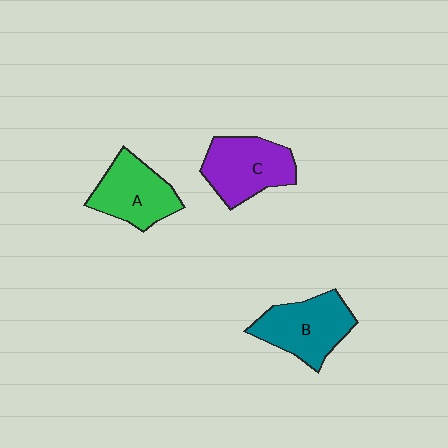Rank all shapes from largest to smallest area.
From largest to smallest: B (teal), C (purple), A (green).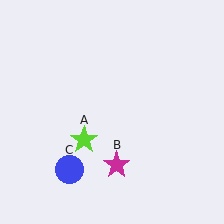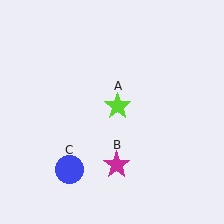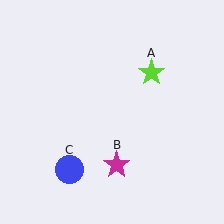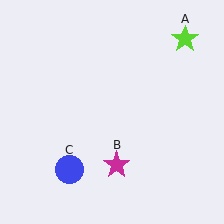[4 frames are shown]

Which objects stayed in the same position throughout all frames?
Magenta star (object B) and blue circle (object C) remained stationary.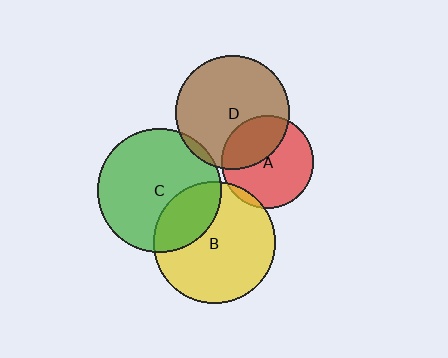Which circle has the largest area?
Circle C (green).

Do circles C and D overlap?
Yes.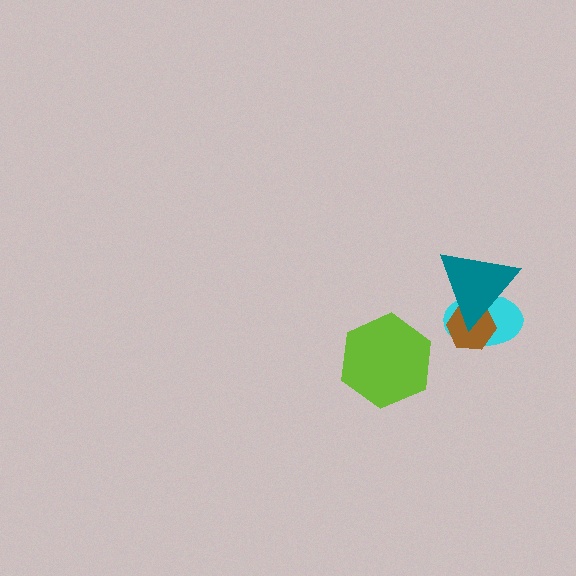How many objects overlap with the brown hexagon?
2 objects overlap with the brown hexagon.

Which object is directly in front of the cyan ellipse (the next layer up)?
The brown hexagon is directly in front of the cyan ellipse.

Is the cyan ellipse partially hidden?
Yes, it is partially covered by another shape.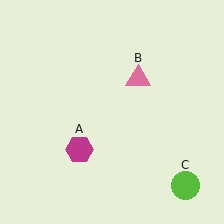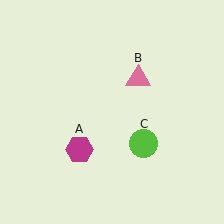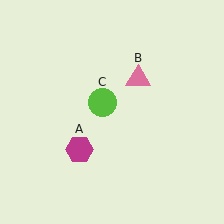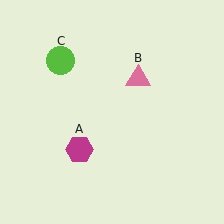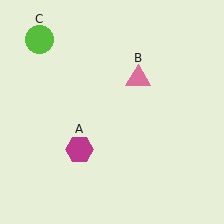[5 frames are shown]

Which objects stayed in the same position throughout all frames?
Magenta hexagon (object A) and pink triangle (object B) remained stationary.